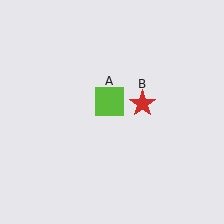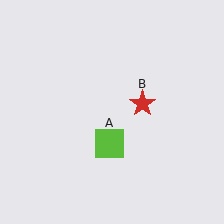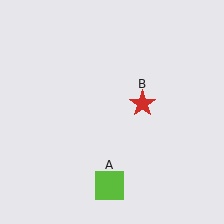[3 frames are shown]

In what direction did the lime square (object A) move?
The lime square (object A) moved down.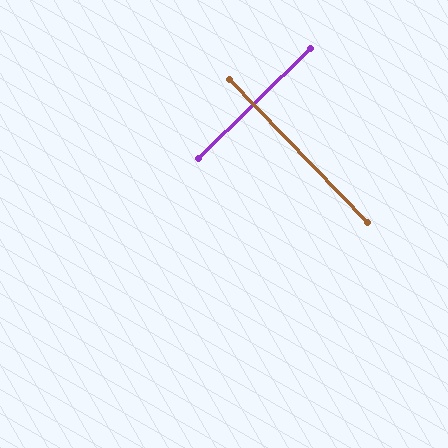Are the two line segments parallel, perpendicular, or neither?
Perpendicular — they meet at approximately 89°.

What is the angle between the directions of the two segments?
Approximately 89 degrees.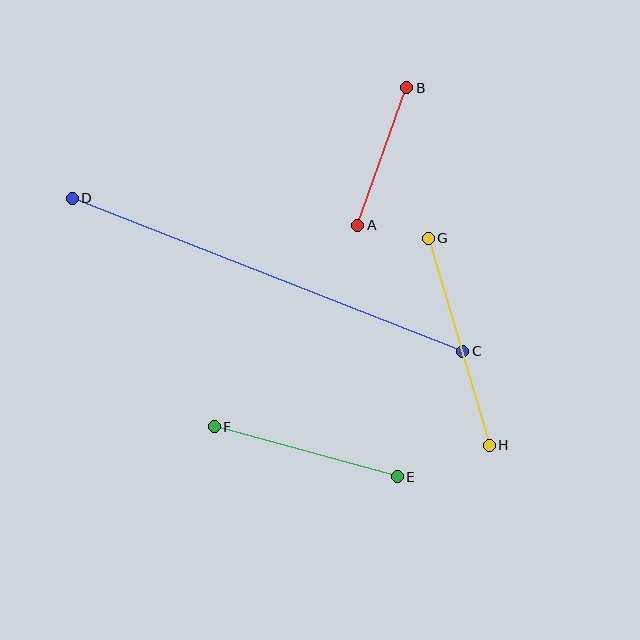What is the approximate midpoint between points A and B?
The midpoint is at approximately (382, 157) pixels.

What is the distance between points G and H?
The distance is approximately 216 pixels.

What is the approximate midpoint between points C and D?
The midpoint is at approximately (267, 275) pixels.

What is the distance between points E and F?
The distance is approximately 190 pixels.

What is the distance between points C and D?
The distance is approximately 419 pixels.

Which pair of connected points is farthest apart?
Points C and D are farthest apart.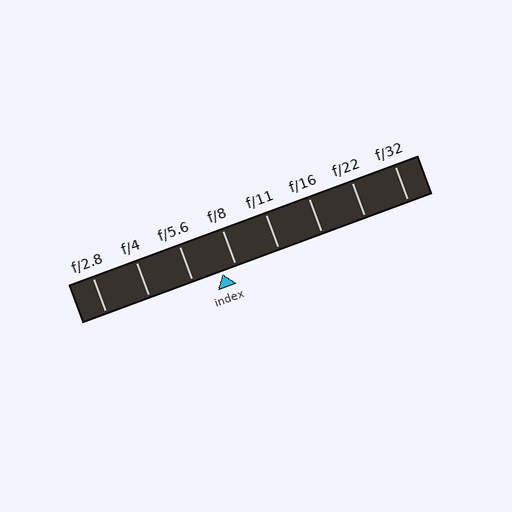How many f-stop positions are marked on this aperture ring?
There are 8 f-stop positions marked.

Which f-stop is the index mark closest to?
The index mark is closest to f/8.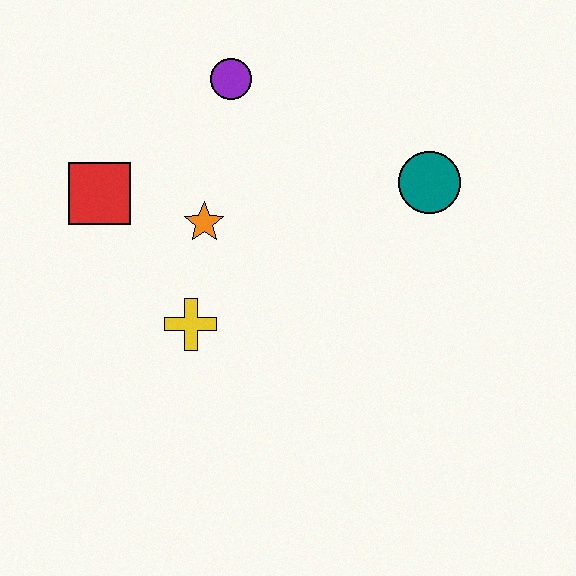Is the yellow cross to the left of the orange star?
Yes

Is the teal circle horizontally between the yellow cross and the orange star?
No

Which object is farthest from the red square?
The teal circle is farthest from the red square.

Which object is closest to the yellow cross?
The orange star is closest to the yellow cross.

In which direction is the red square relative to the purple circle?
The red square is to the left of the purple circle.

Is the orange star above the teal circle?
No